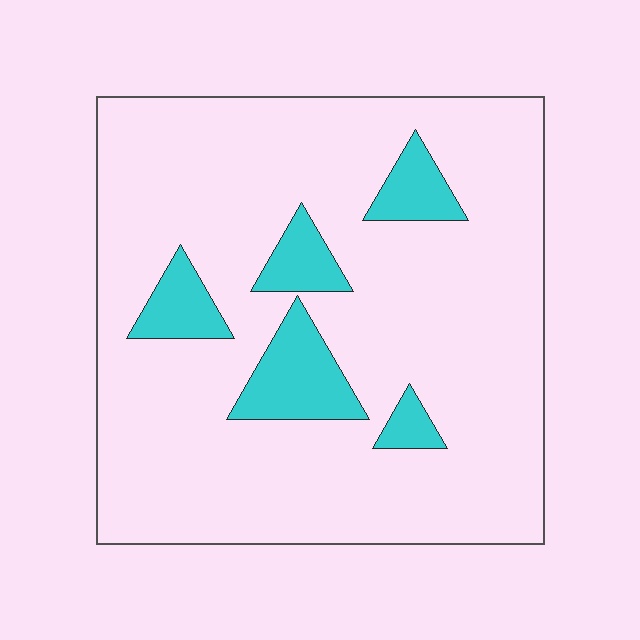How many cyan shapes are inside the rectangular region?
5.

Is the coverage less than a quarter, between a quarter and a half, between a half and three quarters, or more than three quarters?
Less than a quarter.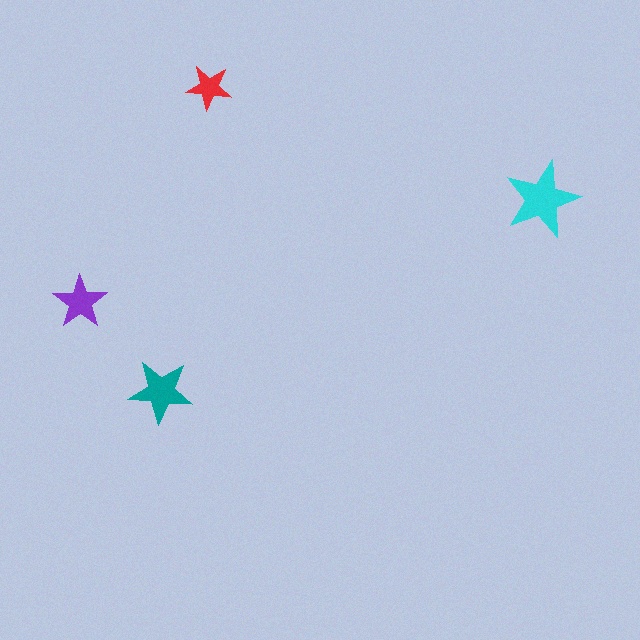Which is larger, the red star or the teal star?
The teal one.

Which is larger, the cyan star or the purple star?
The cyan one.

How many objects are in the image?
There are 4 objects in the image.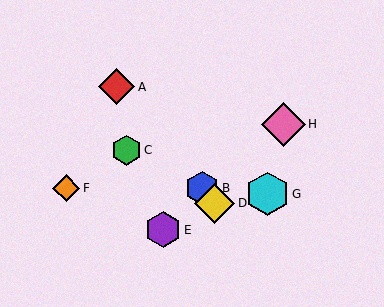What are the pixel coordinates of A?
Object A is at (117, 87).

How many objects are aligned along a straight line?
3 objects (A, B, D) are aligned along a straight line.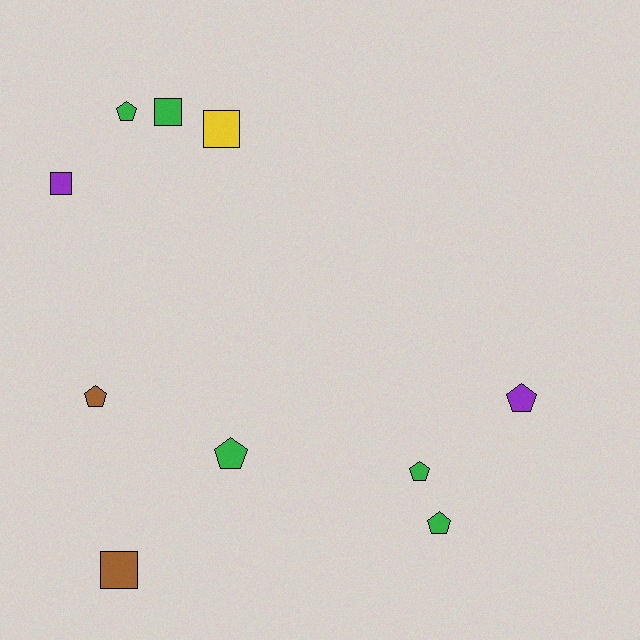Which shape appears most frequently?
Pentagon, with 6 objects.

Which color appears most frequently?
Green, with 5 objects.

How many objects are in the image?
There are 10 objects.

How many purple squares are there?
There is 1 purple square.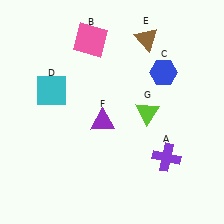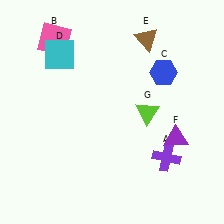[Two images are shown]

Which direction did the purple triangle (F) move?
The purple triangle (F) moved right.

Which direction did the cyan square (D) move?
The cyan square (D) moved up.